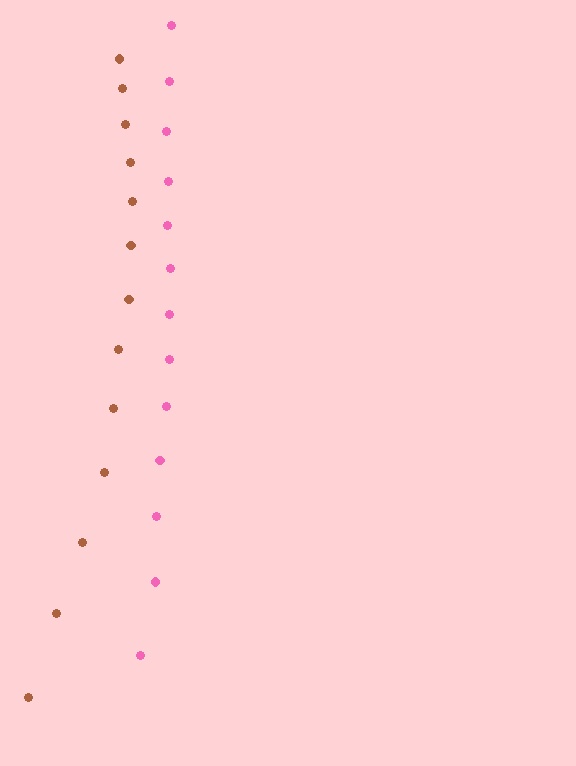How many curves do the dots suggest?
There are 2 distinct paths.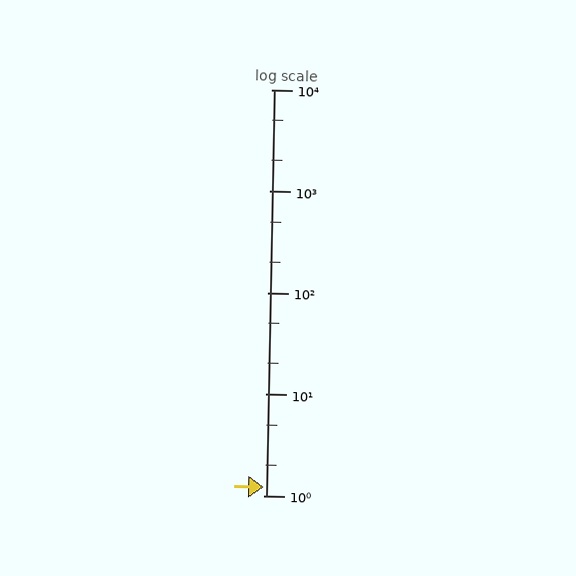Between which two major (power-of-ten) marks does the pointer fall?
The pointer is between 1 and 10.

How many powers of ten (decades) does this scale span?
The scale spans 4 decades, from 1 to 10000.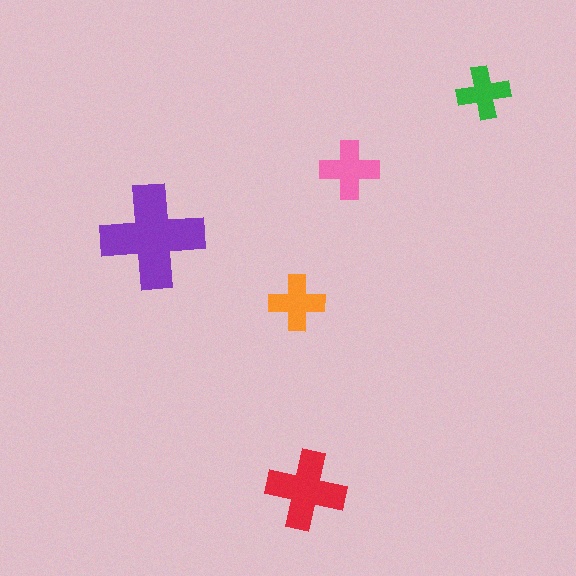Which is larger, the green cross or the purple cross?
The purple one.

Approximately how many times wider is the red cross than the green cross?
About 1.5 times wider.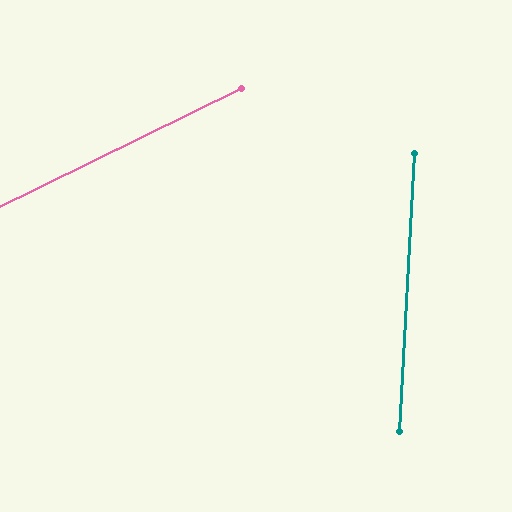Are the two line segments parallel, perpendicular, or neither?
Neither parallel nor perpendicular — they differ by about 61°.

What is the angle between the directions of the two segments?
Approximately 61 degrees.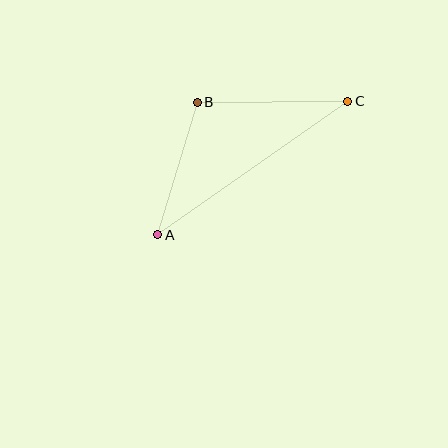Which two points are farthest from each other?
Points A and C are farthest from each other.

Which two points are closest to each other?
Points A and B are closest to each other.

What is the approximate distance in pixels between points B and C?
The distance between B and C is approximately 150 pixels.